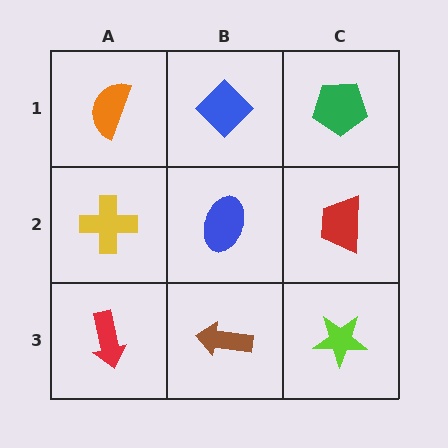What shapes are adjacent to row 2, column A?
An orange semicircle (row 1, column A), a red arrow (row 3, column A), a blue ellipse (row 2, column B).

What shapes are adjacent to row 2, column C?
A green pentagon (row 1, column C), a lime star (row 3, column C), a blue ellipse (row 2, column B).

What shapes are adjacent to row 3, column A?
A yellow cross (row 2, column A), a brown arrow (row 3, column B).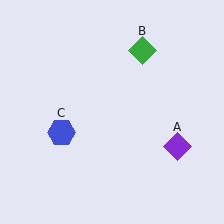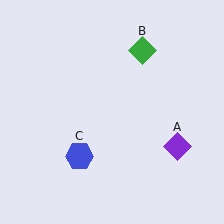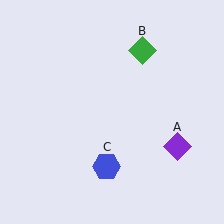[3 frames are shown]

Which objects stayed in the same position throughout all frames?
Purple diamond (object A) and green diamond (object B) remained stationary.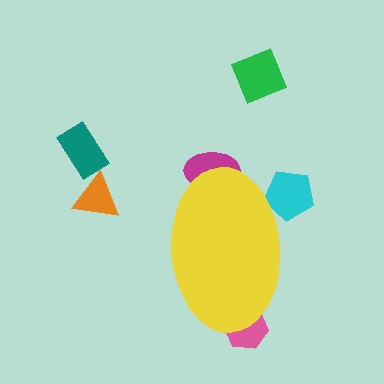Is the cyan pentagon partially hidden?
Yes, the cyan pentagon is partially hidden behind the yellow ellipse.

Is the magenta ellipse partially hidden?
Yes, the magenta ellipse is partially hidden behind the yellow ellipse.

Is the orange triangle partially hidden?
No, the orange triangle is fully visible.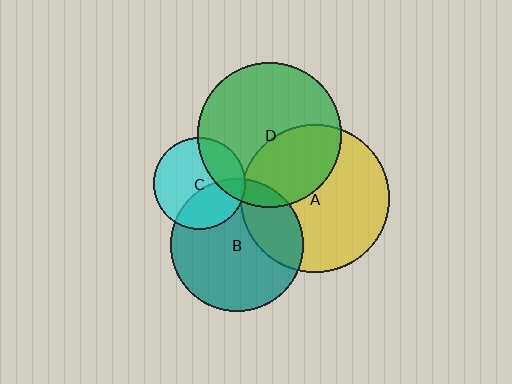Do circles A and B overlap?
Yes.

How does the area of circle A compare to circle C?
Approximately 2.6 times.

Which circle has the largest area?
Circle A (yellow).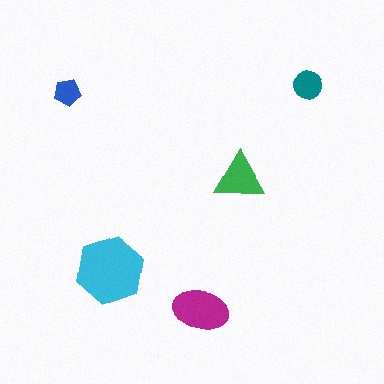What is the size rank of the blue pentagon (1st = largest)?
5th.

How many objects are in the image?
There are 5 objects in the image.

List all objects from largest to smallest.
The cyan hexagon, the magenta ellipse, the green triangle, the teal circle, the blue pentagon.